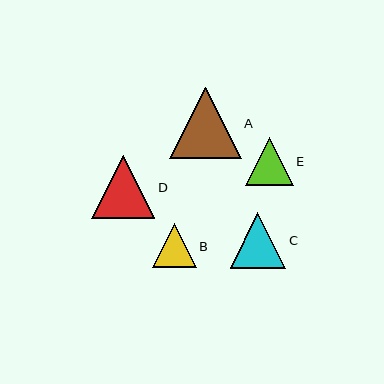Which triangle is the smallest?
Triangle B is the smallest with a size of approximately 44 pixels.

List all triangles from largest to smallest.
From largest to smallest: A, D, C, E, B.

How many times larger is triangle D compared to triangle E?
Triangle D is approximately 1.3 times the size of triangle E.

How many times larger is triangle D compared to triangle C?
Triangle D is approximately 1.1 times the size of triangle C.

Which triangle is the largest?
Triangle A is the largest with a size of approximately 71 pixels.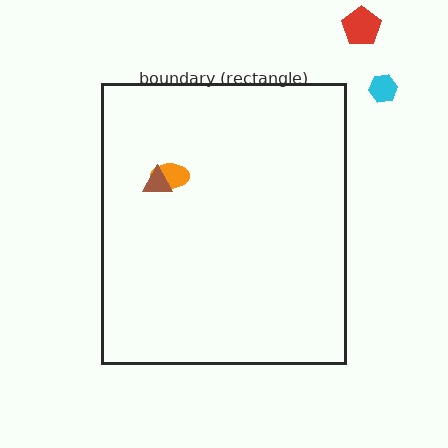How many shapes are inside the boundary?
2 inside, 2 outside.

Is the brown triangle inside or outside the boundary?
Inside.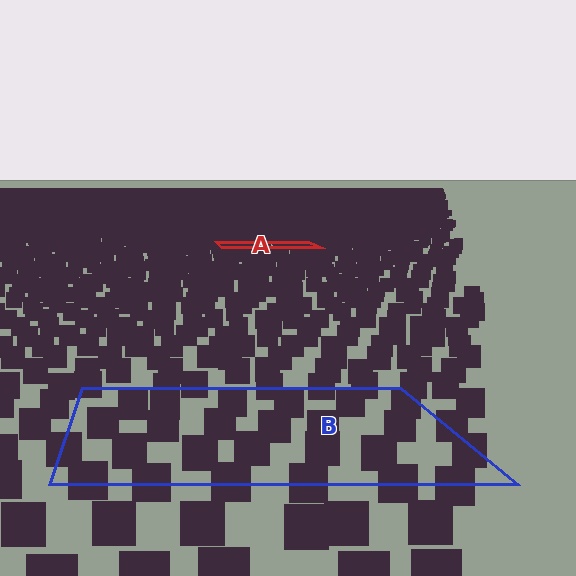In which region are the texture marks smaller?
The texture marks are smaller in region A, because it is farther away.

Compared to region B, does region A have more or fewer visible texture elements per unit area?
Region A has more texture elements per unit area — they are packed more densely because it is farther away.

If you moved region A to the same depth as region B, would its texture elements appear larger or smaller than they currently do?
They would appear larger. At a closer depth, the same texture elements are projected at a bigger on-screen size.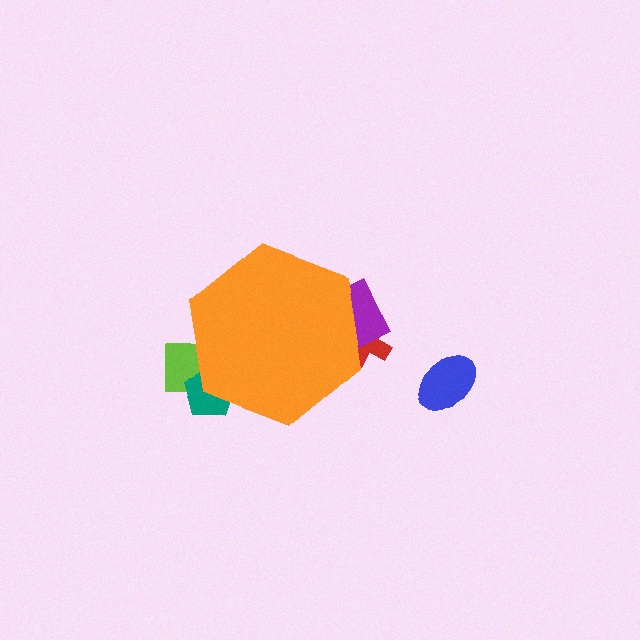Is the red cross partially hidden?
Yes, the red cross is partially hidden behind the orange hexagon.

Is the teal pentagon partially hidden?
Yes, the teal pentagon is partially hidden behind the orange hexagon.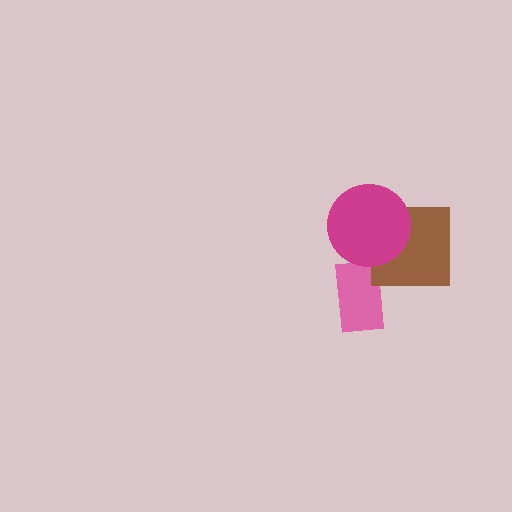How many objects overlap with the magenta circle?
1 object overlaps with the magenta circle.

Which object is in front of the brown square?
The magenta circle is in front of the brown square.